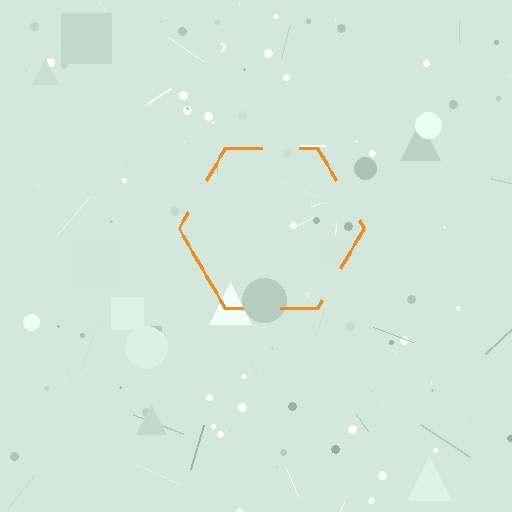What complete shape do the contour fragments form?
The contour fragments form a hexagon.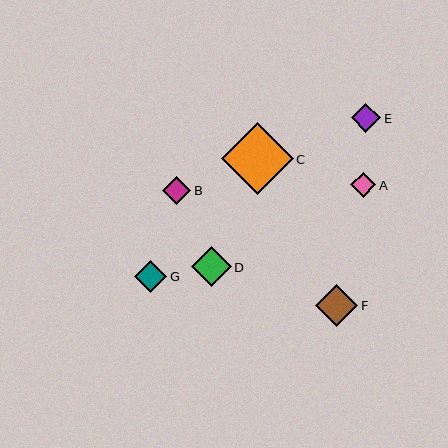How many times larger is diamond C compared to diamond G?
Diamond C is approximately 2.3 times the size of diamond G.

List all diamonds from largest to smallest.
From largest to smallest: C, F, D, G, E, B, A.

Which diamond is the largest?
Diamond C is the largest with a size of approximately 72 pixels.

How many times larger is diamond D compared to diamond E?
Diamond D is approximately 1.3 times the size of diamond E.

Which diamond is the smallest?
Diamond A is the smallest with a size of approximately 25 pixels.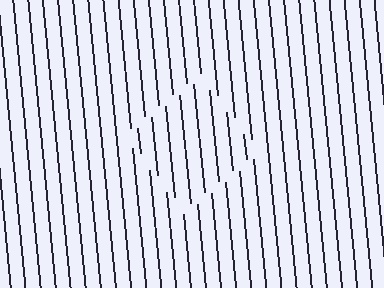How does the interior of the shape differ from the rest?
The interior of the shape contains the same grating, shifted by half a period — the contour is defined by the phase discontinuity where line-ends from the inner and outer gratings abut.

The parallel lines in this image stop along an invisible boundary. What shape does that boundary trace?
An illusory square. The interior of the shape contains the same grating, shifted by half a period — the contour is defined by the phase discontinuity where line-ends from the inner and outer gratings abut.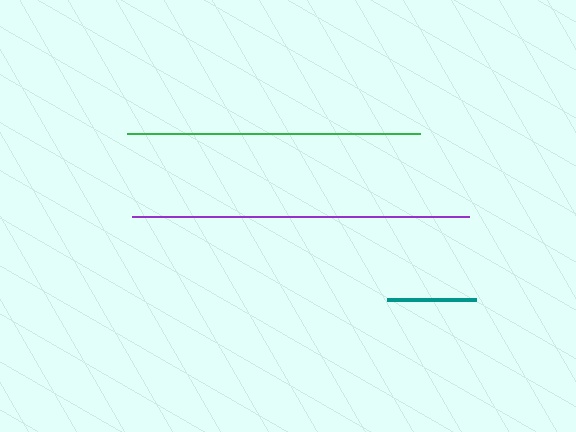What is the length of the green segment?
The green segment is approximately 293 pixels long.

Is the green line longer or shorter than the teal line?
The green line is longer than the teal line.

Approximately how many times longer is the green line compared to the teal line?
The green line is approximately 3.3 times the length of the teal line.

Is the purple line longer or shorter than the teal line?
The purple line is longer than the teal line.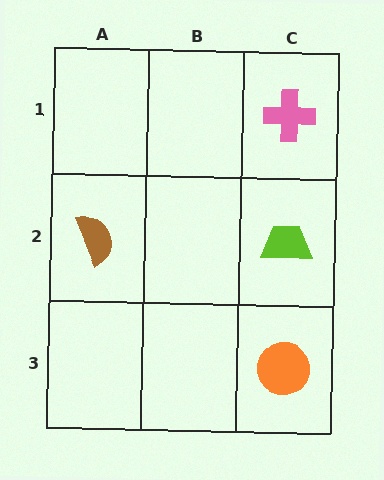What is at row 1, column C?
A pink cross.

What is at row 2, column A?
A brown semicircle.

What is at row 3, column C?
An orange circle.